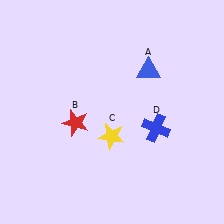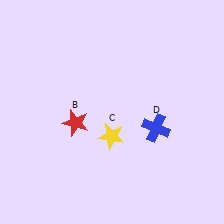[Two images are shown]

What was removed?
The blue triangle (A) was removed in Image 2.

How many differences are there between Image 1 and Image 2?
There is 1 difference between the two images.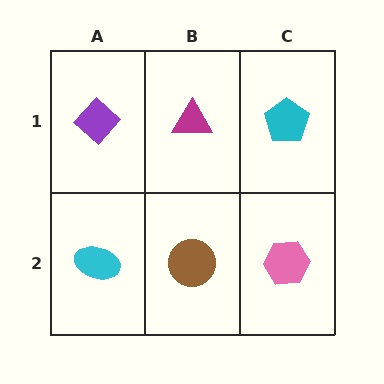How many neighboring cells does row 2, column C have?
2.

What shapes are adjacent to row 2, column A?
A purple diamond (row 1, column A), a brown circle (row 2, column B).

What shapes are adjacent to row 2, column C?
A cyan pentagon (row 1, column C), a brown circle (row 2, column B).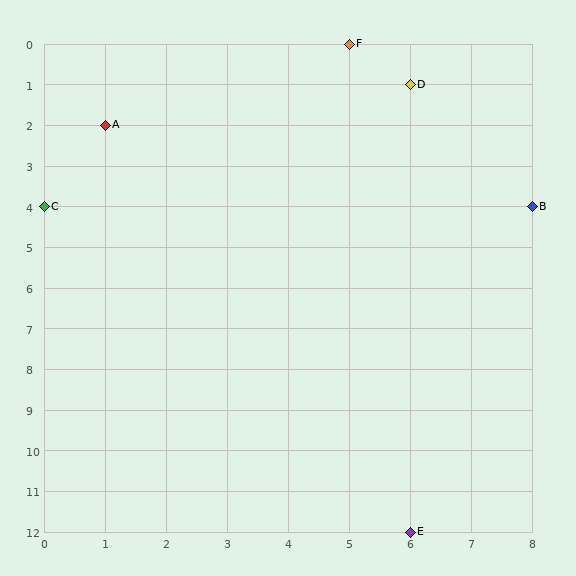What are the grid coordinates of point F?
Point F is at grid coordinates (5, 0).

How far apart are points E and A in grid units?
Points E and A are 5 columns and 10 rows apart (about 11.2 grid units diagonally).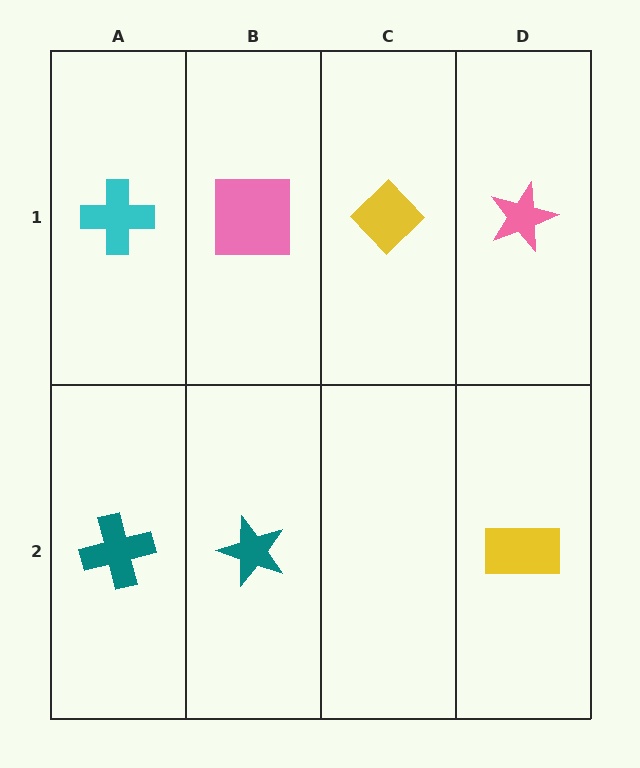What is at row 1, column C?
A yellow diamond.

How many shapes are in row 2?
3 shapes.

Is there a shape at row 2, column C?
No, that cell is empty.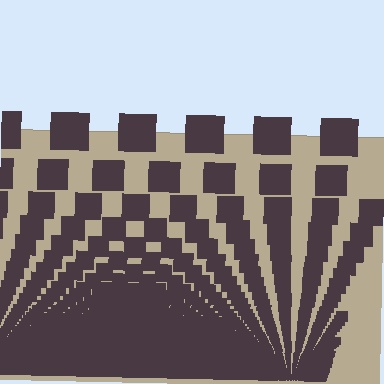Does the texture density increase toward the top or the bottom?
Density increases toward the bottom.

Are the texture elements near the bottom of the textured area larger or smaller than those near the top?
Smaller. The gradient is inverted — elements near the bottom are smaller and denser.